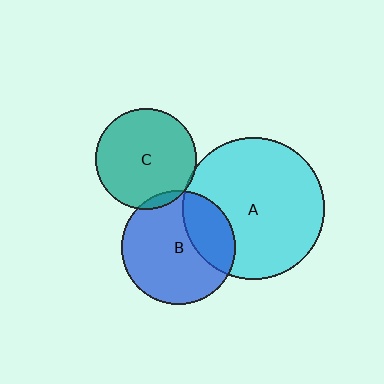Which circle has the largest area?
Circle A (cyan).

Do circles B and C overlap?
Yes.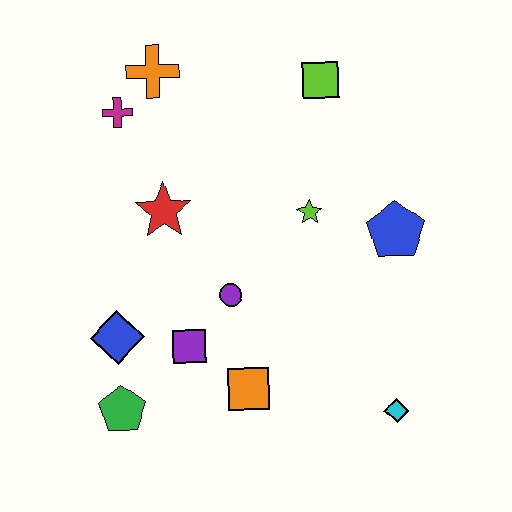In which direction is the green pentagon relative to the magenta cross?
The green pentagon is below the magenta cross.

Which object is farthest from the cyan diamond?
The orange cross is farthest from the cyan diamond.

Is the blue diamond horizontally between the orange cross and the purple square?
No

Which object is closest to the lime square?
The lime star is closest to the lime square.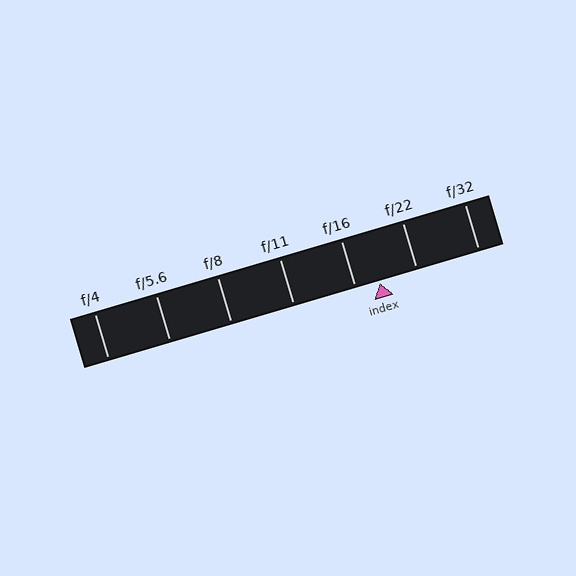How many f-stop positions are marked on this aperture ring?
There are 7 f-stop positions marked.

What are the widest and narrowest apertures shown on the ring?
The widest aperture shown is f/4 and the narrowest is f/32.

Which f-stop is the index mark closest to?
The index mark is closest to f/16.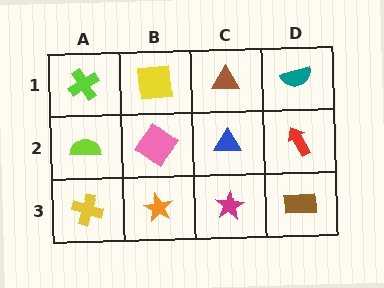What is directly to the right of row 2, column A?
A pink diamond.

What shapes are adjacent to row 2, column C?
A brown triangle (row 1, column C), a magenta star (row 3, column C), a pink diamond (row 2, column B), a red arrow (row 2, column D).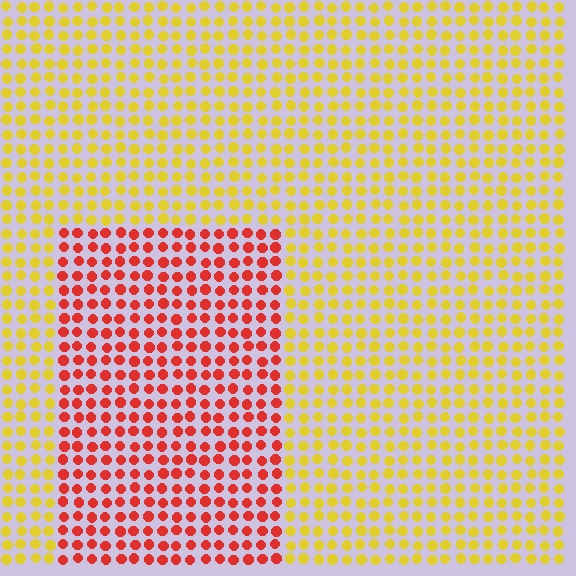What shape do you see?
I see a rectangle.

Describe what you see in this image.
The image is filled with small yellow elements in a uniform arrangement. A rectangle-shaped region is visible where the elements are tinted to a slightly different hue, forming a subtle color boundary.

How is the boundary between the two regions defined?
The boundary is defined purely by a slight shift in hue (about 53 degrees). Spacing, size, and orientation are identical on both sides.